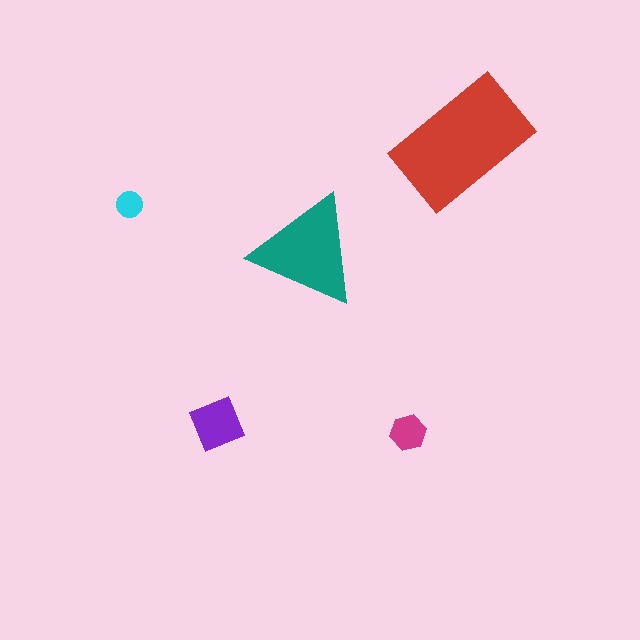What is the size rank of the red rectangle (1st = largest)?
1st.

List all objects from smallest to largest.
The cyan circle, the magenta hexagon, the purple diamond, the teal triangle, the red rectangle.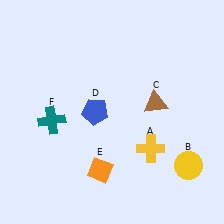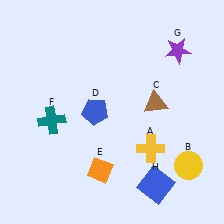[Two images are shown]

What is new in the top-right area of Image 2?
A purple star (G) was added in the top-right area of Image 2.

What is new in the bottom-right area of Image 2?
A blue square (H) was added in the bottom-right area of Image 2.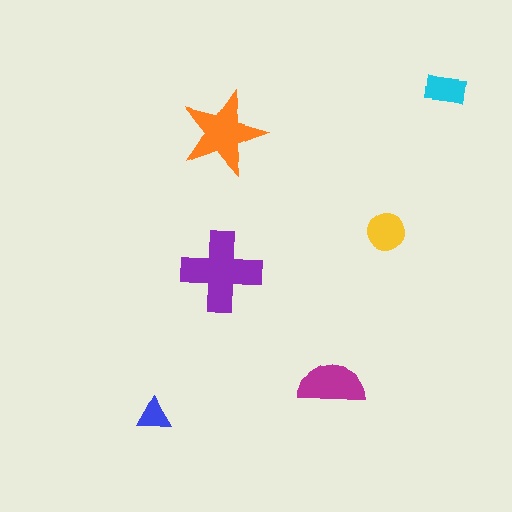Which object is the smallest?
The blue triangle.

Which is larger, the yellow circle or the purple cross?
The purple cross.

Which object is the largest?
The purple cross.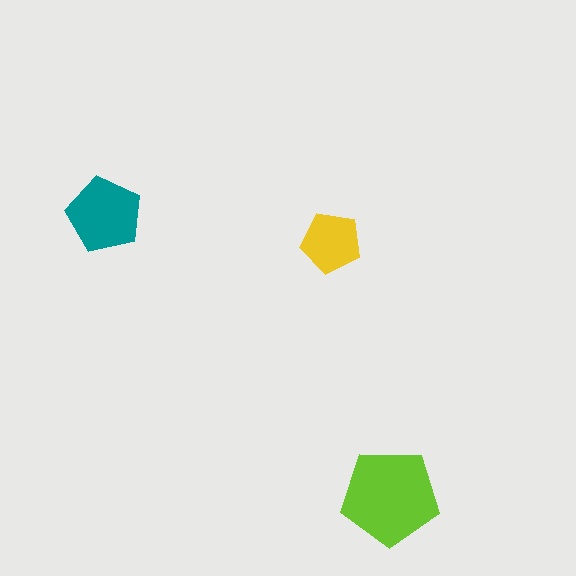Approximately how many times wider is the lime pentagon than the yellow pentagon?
About 1.5 times wider.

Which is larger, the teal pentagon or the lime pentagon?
The lime one.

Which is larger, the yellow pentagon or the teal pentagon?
The teal one.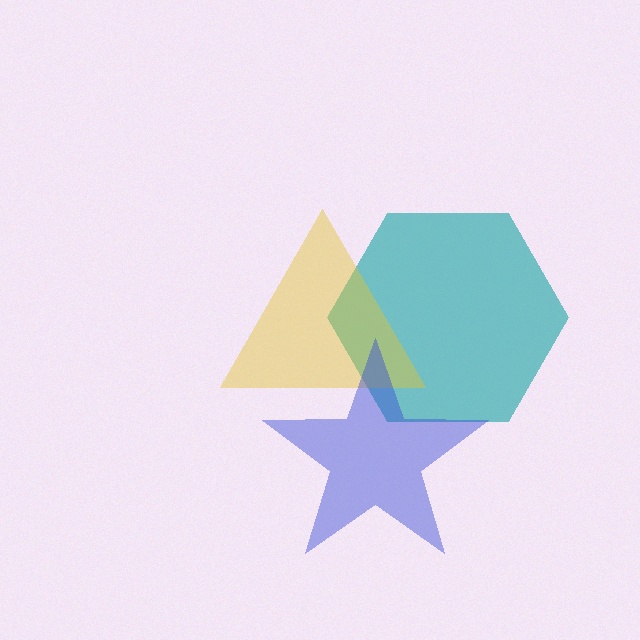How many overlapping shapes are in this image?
There are 3 overlapping shapes in the image.